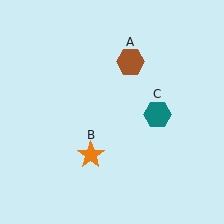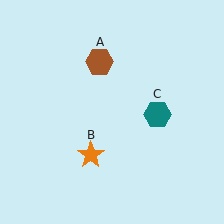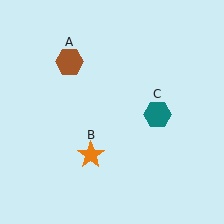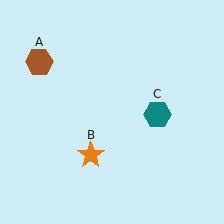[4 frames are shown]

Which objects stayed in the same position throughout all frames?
Orange star (object B) and teal hexagon (object C) remained stationary.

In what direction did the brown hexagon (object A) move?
The brown hexagon (object A) moved left.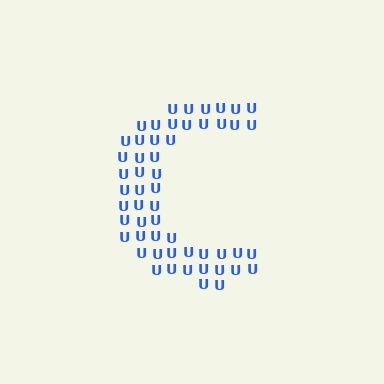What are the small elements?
The small elements are letter U's.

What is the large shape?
The large shape is the letter C.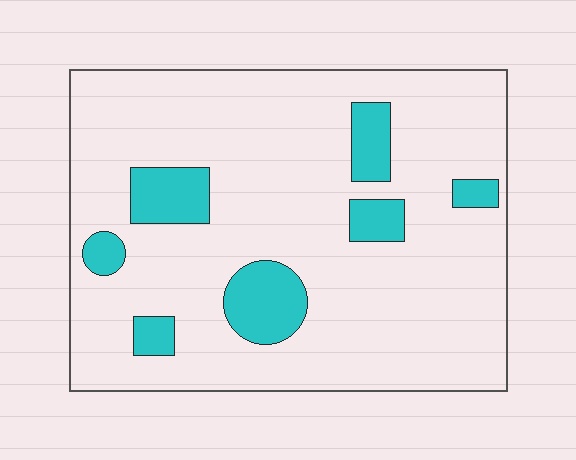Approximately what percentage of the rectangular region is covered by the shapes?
Approximately 15%.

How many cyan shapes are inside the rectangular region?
7.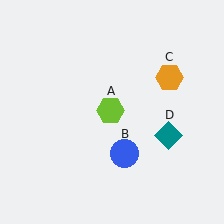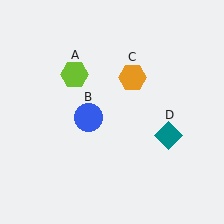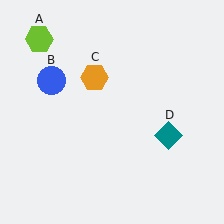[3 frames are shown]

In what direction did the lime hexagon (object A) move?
The lime hexagon (object A) moved up and to the left.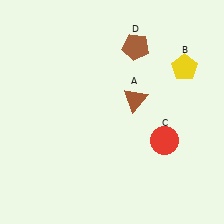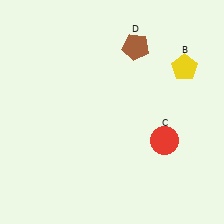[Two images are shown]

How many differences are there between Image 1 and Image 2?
There is 1 difference between the two images.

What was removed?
The brown triangle (A) was removed in Image 2.